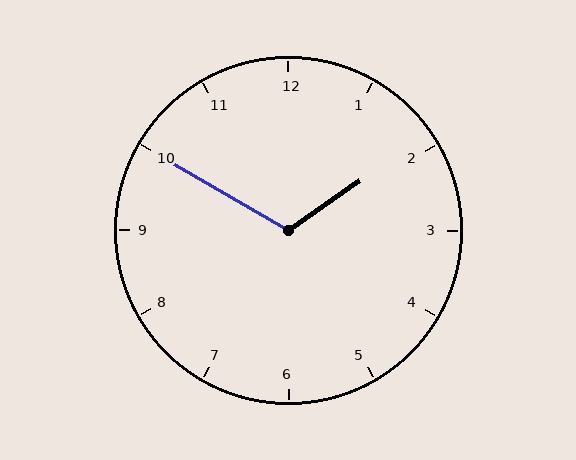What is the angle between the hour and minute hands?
Approximately 115 degrees.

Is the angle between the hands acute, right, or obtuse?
It is obtuse.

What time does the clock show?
1:50.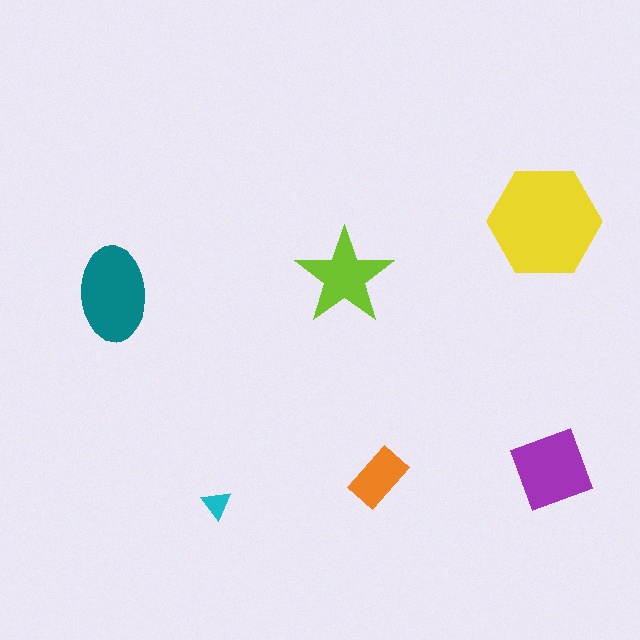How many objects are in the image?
There are 6 objects in the image.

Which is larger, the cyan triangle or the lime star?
The lime star.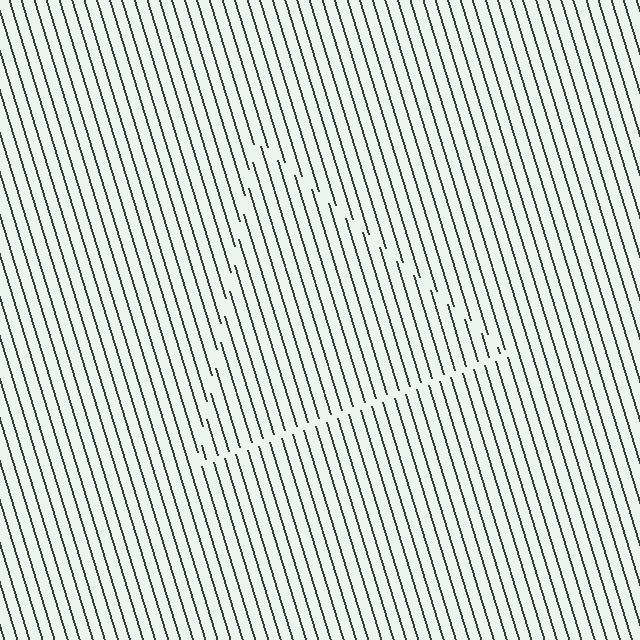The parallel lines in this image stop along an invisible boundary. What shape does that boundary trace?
An illusory triangle. The interior of the shape contains the same grating, shifted by half a period — the contour is defined by the phase discontinuity where line-ends from the inner and outer gratings abut.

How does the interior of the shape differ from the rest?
The interior of the shape contains the same grating, shifted by half a period — the contour is defined by the phase discontinuity where line-ends from the inner and outer gratings abut.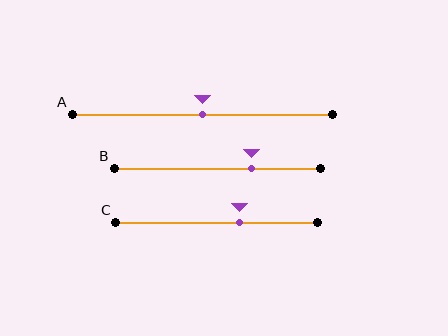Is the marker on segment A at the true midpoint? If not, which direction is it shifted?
Yes, the marker on segment A is at the true midpoint.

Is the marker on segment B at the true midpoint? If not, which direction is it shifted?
No, the marker on segment B is shifted to the right by about 16% of the segment length.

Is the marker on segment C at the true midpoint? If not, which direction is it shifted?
No, the marker on segment C is shifted to the right by about 12% of the segment length.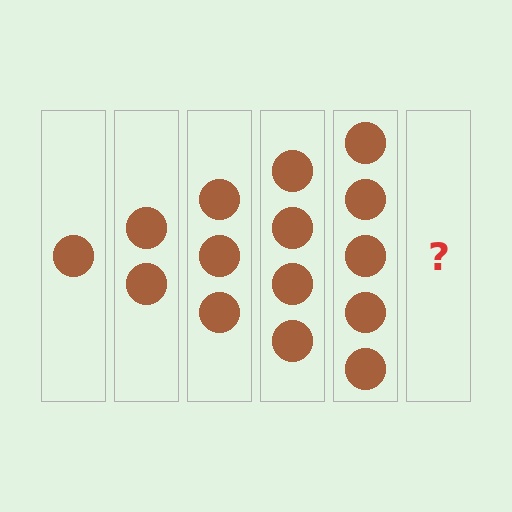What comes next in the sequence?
The next element should be 6 circles.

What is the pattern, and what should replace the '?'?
The pattern is that each step adds one more circle. The '?' should be 6 circles.